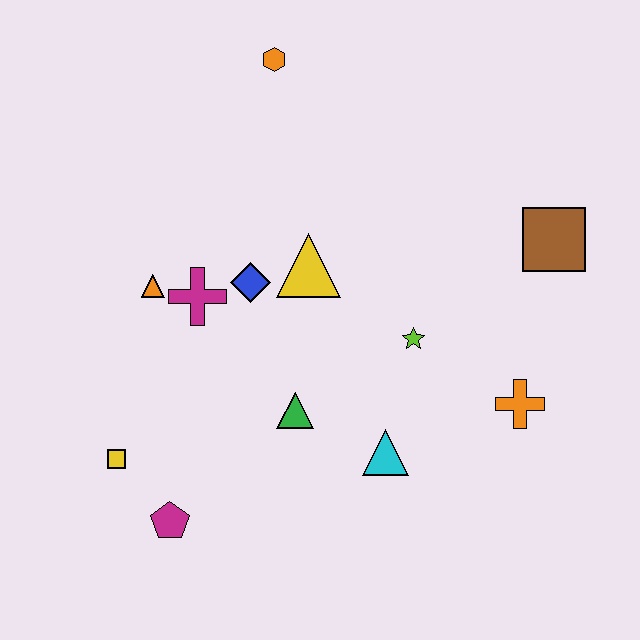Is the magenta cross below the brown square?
Yes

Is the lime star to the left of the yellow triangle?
No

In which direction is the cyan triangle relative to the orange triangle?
The cyan triangle is to the right of the orange triangle.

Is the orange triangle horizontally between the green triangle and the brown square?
No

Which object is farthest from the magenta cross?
The brown square is farthest from the magenta cross.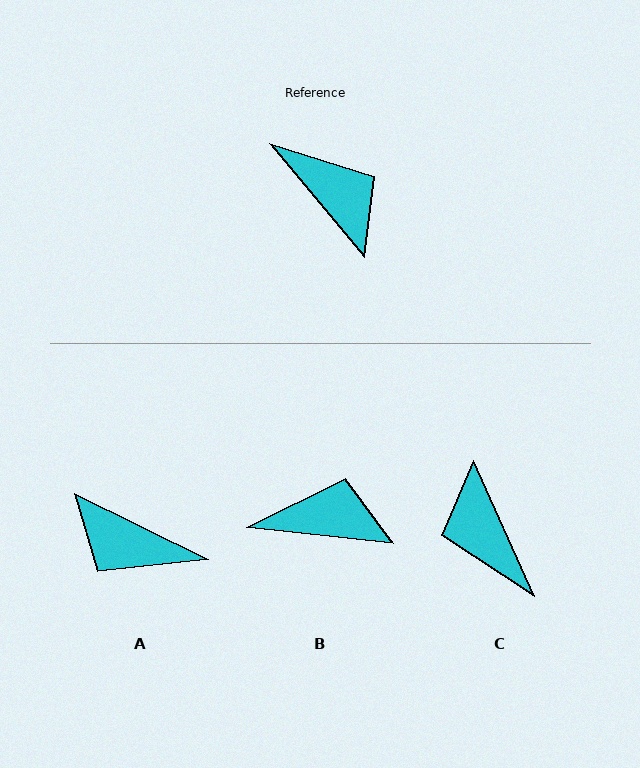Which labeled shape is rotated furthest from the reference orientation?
C, about 164 degrees away.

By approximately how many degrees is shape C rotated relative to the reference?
Approximately 164 degrees counter-clockwise.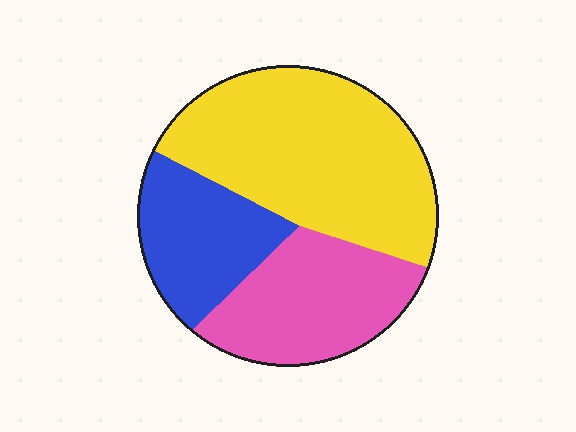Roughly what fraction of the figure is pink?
Pink covers about 30% of the figure.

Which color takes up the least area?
Blue, at roughly 20%.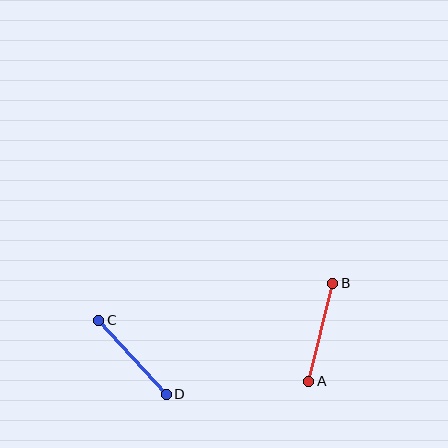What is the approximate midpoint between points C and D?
The midpoint is at approximately (133, 357) pixels.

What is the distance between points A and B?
The distance is approximately 101 pixels.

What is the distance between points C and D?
The distance is approximately 100 pixels.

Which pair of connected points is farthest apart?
Points A and B are farthest apart.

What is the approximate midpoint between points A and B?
The midpoint is at approximately (321, 332) pixels.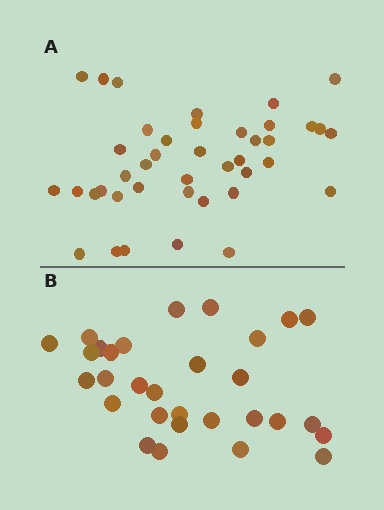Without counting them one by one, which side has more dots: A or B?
Region A (the top region) has more dots.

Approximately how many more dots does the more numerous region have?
Region A has roughly 12 or so more dots than region B.